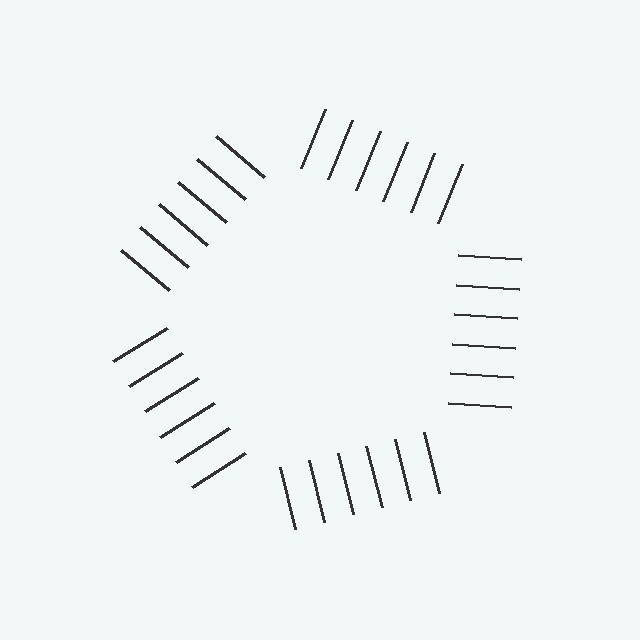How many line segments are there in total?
30 — 6 along each of the 5 edges.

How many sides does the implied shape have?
5 sides — the line-ends trace a pentagon.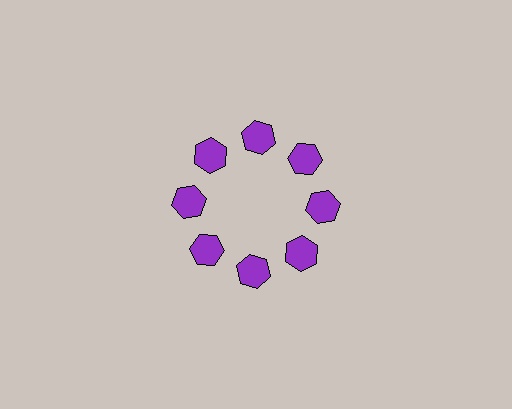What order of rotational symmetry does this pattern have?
This pattern has 8-fold rotational symmetry.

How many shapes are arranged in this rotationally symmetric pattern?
There are 8 shapes, arranged in 8 groups of 1.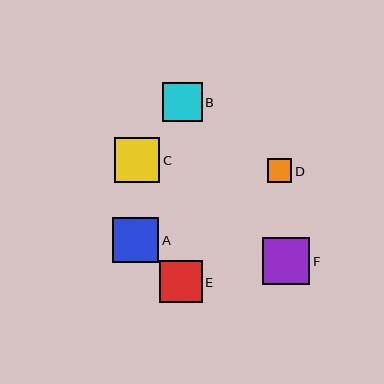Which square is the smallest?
Square D is the smallest with a size of approximately 24 pixels.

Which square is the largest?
Square F is the largest with a size of approximately 47 pixels.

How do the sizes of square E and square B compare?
Square E and square B are approximately the same size.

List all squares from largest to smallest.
From largest to smallest: F, A, C, E, B, D.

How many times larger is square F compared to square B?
Square F is approximately 1.2 times the size of square B.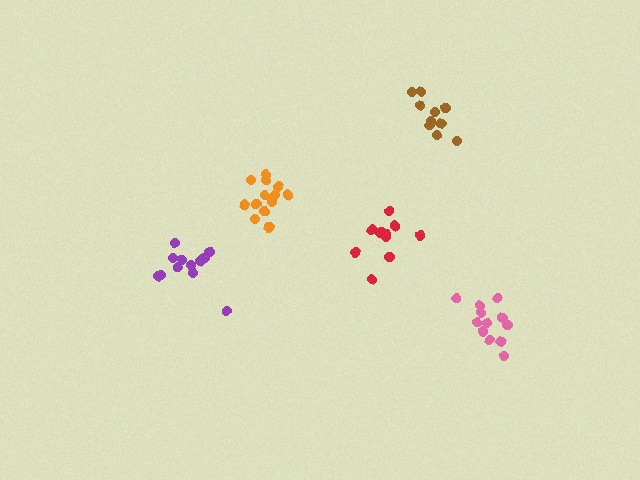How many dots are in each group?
Group 1: 13 dots, Group 2: 12 dots, Group 3: 12 dots, Group 4: 10 dots, Group 5: 11 dots (58 total).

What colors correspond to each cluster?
The clusters are colored: orange, pink, purple, brown, red.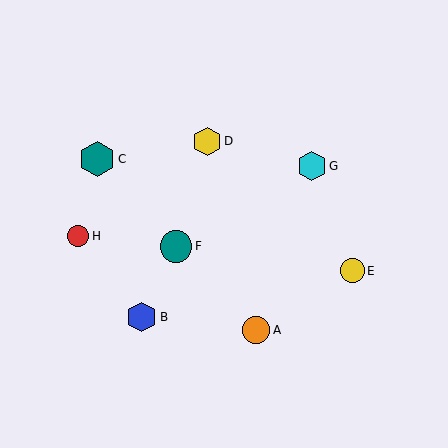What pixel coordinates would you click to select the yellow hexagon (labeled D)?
Click at (207, 141) to select the yellow hexagon D.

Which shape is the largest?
The teal hexagon (labeled C) is the largest.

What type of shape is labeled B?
Shape B is a blue hexagon.